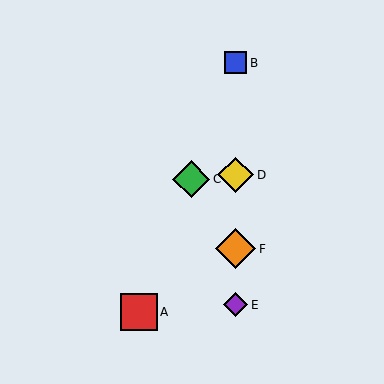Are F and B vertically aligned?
Yes, both are at x≈236.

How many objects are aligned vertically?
4 objects (B, D, E, F) are aligned vertically.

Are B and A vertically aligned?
No, B is at x≈236 and A is at x≈139.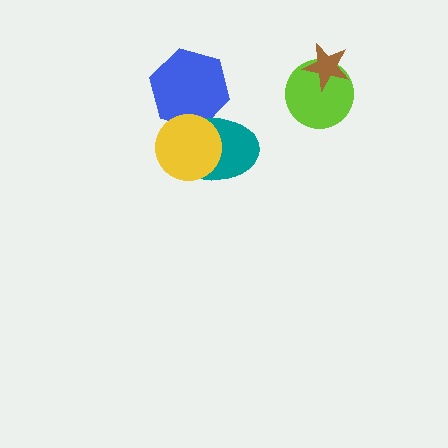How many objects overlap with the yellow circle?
2 objects overlap with the yellow circle.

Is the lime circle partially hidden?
Yes, it is partially covered by another shape.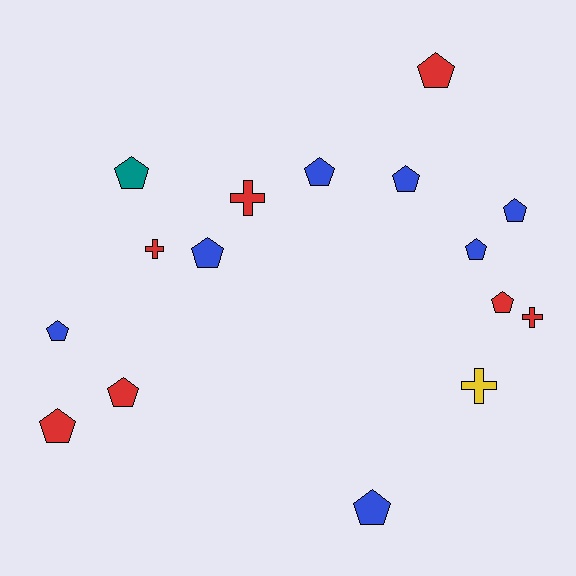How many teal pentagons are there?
There is 1 teal pentagon.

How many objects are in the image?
There are 16 objects.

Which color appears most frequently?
Red, with 7 objects.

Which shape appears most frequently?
Pentagon, with 12 objects.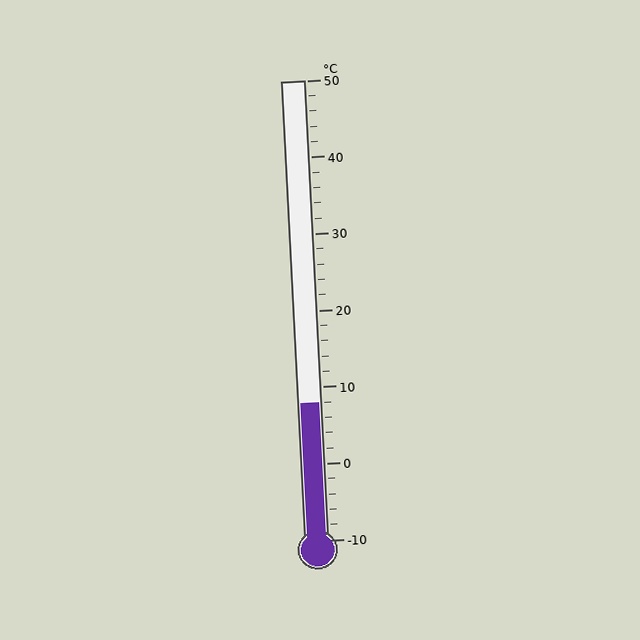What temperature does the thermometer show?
The thermometer shows approximately 8°C.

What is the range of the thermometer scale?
The thermometer scale ranges from -10°C to 50°C.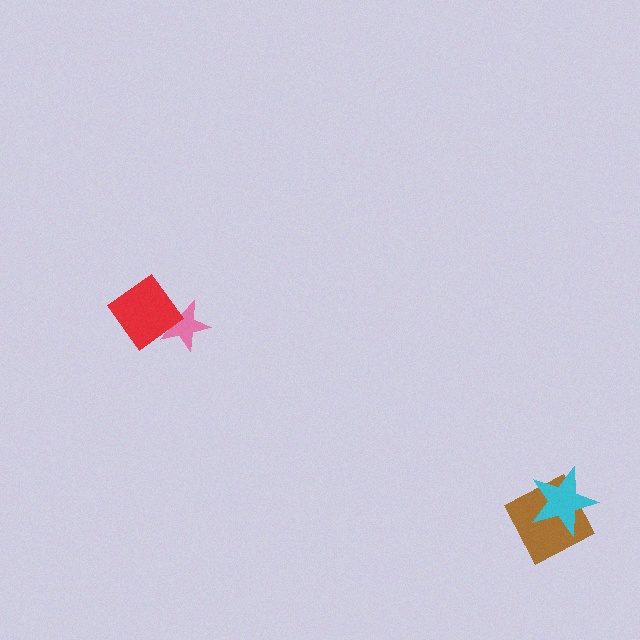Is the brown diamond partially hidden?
Yes, it is partially covered by another shape.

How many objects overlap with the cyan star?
1 object overlaps with the cyan star.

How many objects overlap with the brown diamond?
1 object overlaps with the brown diamond.